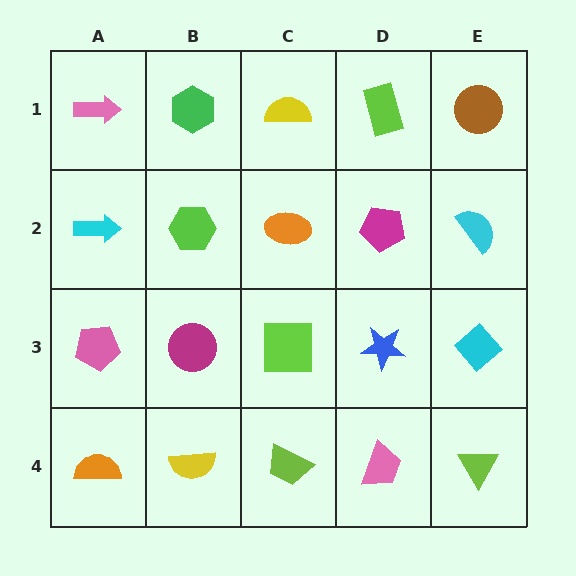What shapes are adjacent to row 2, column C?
A yellow semicircle (row 1, column C), a lime square (row 3, column C), a lime hexagon (row 2, column B), a magenta pentagon (row 2, column D).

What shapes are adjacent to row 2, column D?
A lime rectangle (row 1, column D), a blue star (row 3, column D), an orange ellipse (row 2, column C), a cyan semicircle (row 2, column E).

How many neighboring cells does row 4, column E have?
2.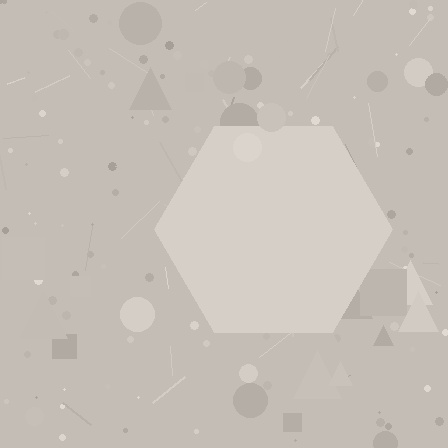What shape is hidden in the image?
A hexagon is hidden in the image.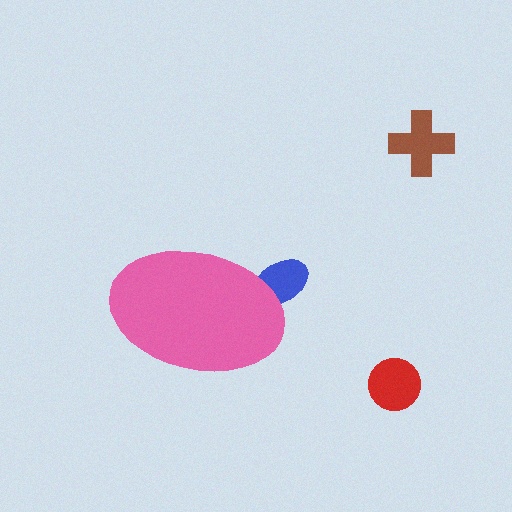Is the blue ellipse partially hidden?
Yes, the blue ellipse is partially hidden behind the pink ellipse.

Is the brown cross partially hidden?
No, the brown cross is fully visible.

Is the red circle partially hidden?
No, the red circle is fully visible.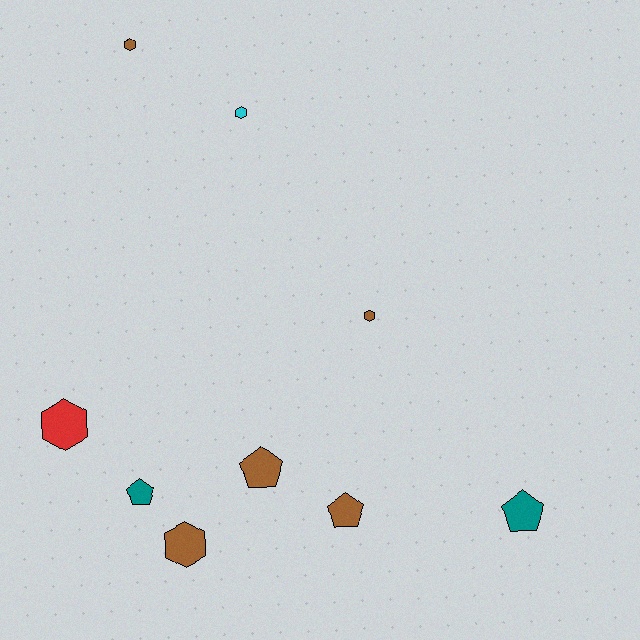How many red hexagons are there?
There is 1 red hexagon.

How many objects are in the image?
There are 9 objects.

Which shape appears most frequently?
Hexagon, with 5 objects.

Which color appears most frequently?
Brown, with 5 objects.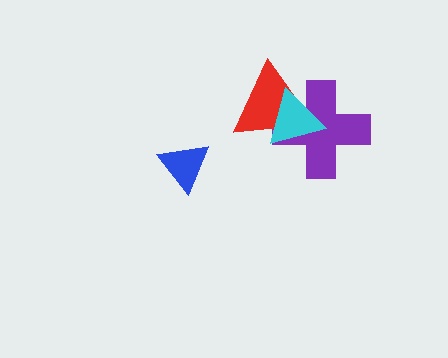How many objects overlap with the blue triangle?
0 objects overlap with the blue triangle.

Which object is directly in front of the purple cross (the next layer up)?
The red triangle is directly in front of the purple cross.